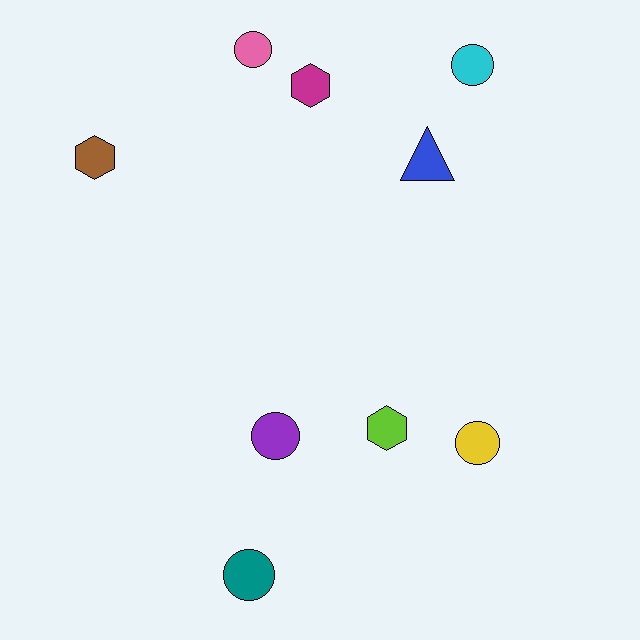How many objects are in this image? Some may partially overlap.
There are 9 objects.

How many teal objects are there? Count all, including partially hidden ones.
There is 1 teal object.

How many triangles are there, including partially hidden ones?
There is 1 triangle.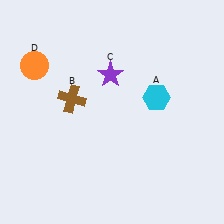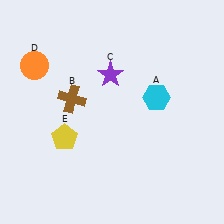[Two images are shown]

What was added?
A yellow pentagon (E) was added in Image 2.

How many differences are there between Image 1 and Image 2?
There is 1 difference between the two images.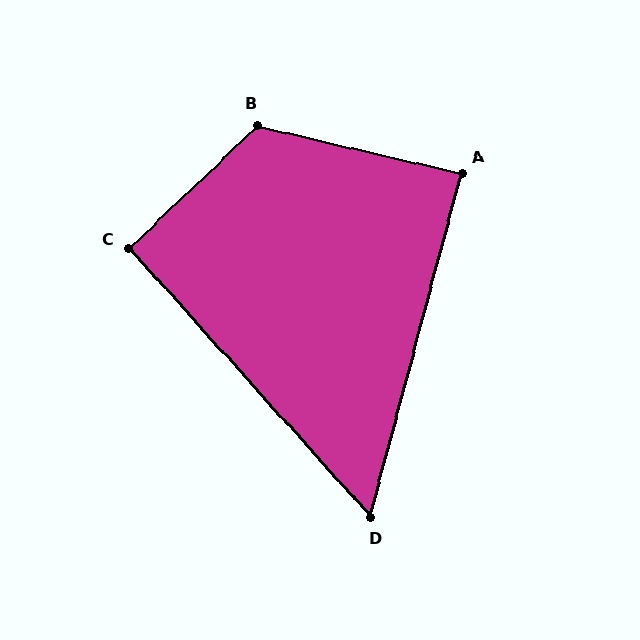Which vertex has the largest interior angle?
B, at approximately 123 degrees.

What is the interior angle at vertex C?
Approximately 92 degrees (approximately right).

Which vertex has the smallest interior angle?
D, at approximately 57 degrees.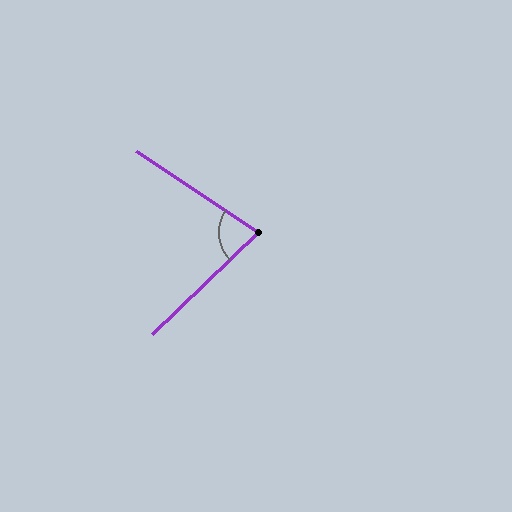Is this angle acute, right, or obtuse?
It is acute.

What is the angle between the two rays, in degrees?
Approximately 77 degrees.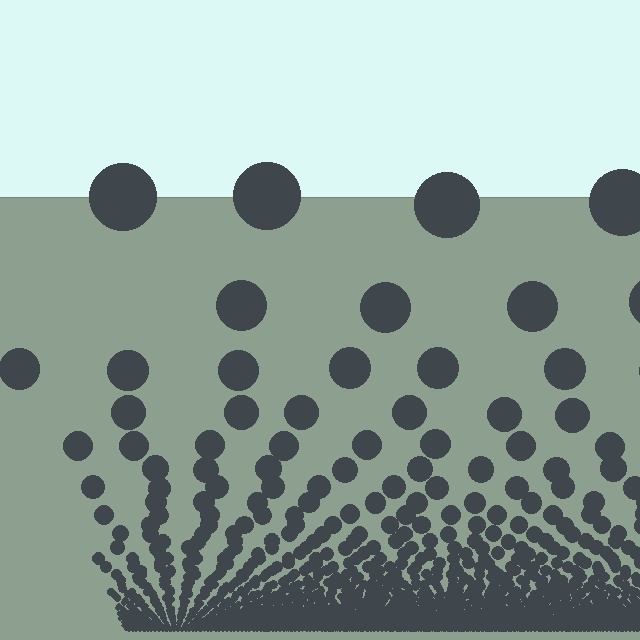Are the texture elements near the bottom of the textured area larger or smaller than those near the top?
Smaller. The gradient is inverted — elements near the bottom are smaller and denser.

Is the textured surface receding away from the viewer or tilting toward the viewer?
The surface appears to tilt toward the viewer. Texture elements get larger and sparser toward the top.